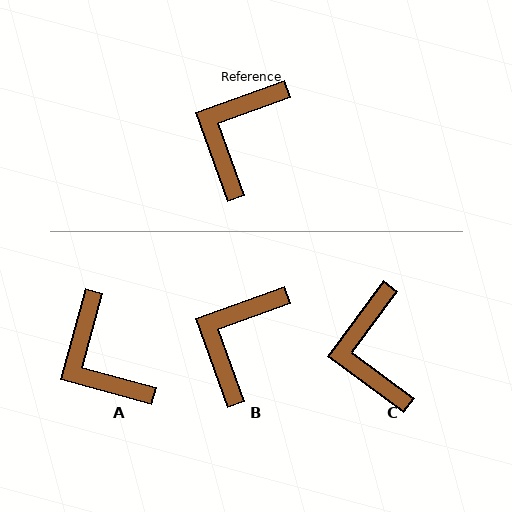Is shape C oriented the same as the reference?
No, it is off by about 34 degrees.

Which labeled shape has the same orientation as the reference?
B.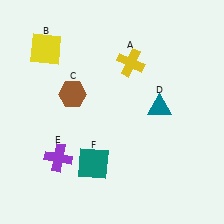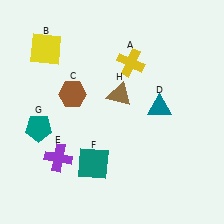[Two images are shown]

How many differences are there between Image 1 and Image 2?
There are 2 differences between the two images.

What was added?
A teal pentagon (G), a brown triangle (H) were added in Image 2.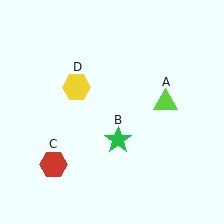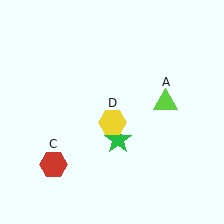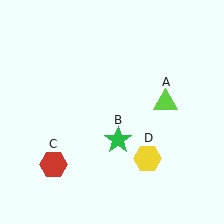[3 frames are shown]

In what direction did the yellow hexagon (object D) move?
The yellow hexagon (object D) moved down and to the right.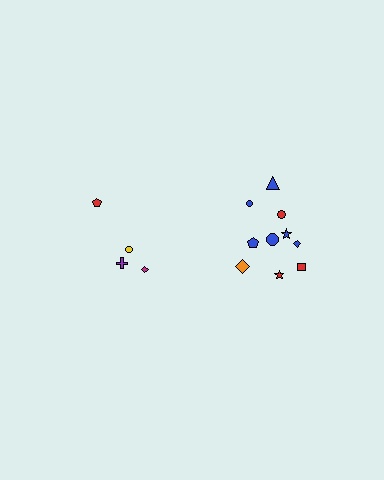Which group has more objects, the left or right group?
The right group.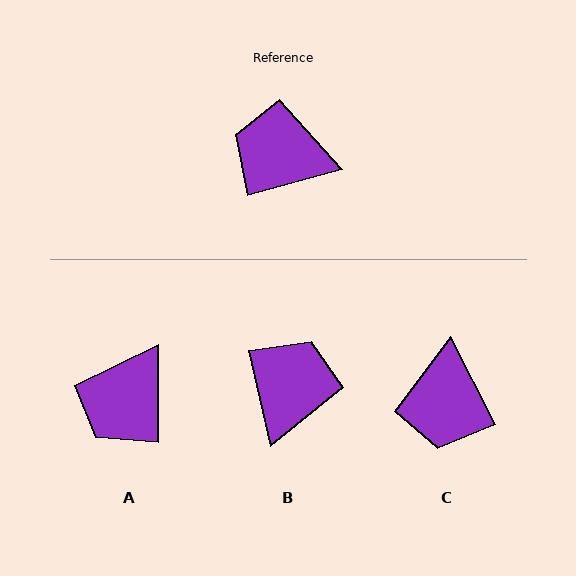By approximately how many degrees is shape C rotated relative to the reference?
Approximately 102 degrees counter-clockwise.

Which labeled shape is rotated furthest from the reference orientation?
C, about 102 degrees away.